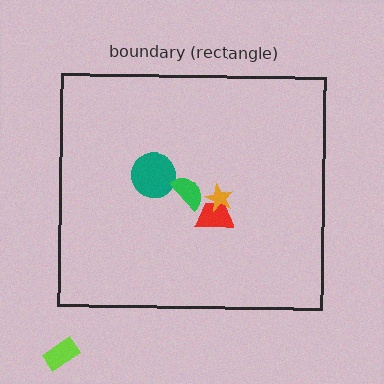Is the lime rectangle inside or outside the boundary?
Outside.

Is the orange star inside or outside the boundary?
Inside.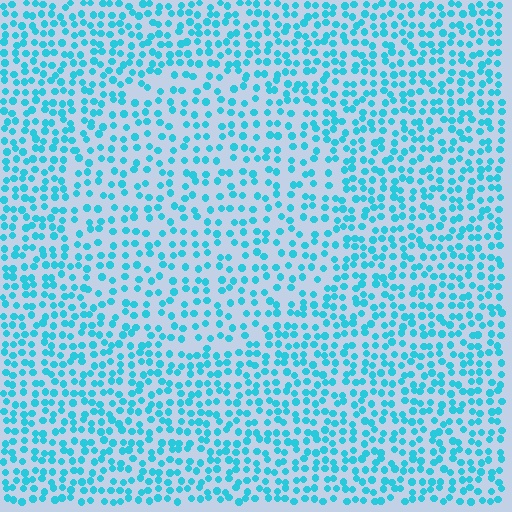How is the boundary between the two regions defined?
The boundary is defined by a change in element density (approximately 1.5x ratio). All elements are the same color, size, and shape.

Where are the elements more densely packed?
The elements are more densely packed outside the circle boundary.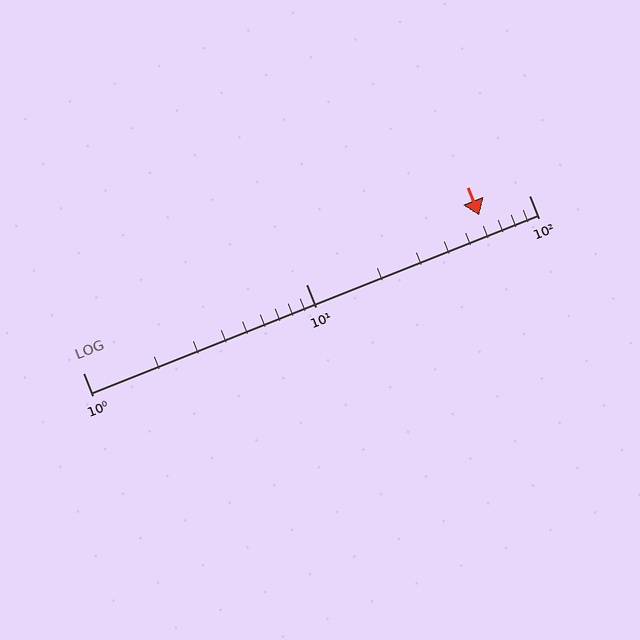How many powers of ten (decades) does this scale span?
The scale spans 2 decades, from 1 to 100.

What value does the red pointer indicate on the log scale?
The pointer indicates approximately 60.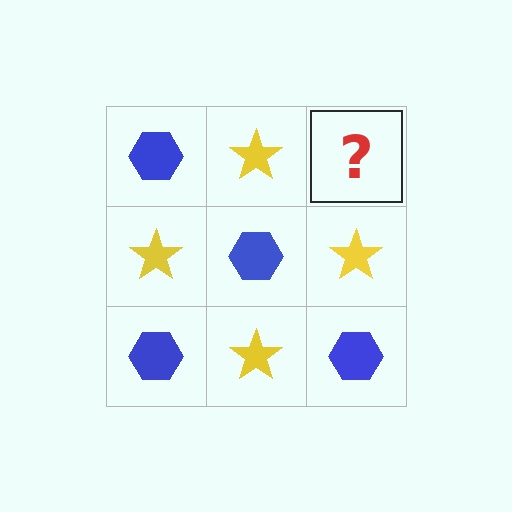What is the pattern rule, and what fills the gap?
The rule is that it alternates blue hexagon and yellow star in a checkerboard pattern. The gap should be filled with a blue hexagon.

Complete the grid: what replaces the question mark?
The question mark should be replaced with a blue hexagon.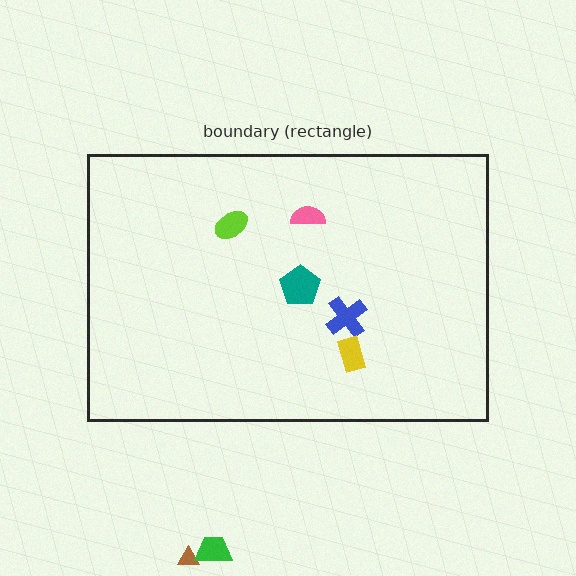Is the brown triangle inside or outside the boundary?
Outside.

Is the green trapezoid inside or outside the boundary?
Outside.